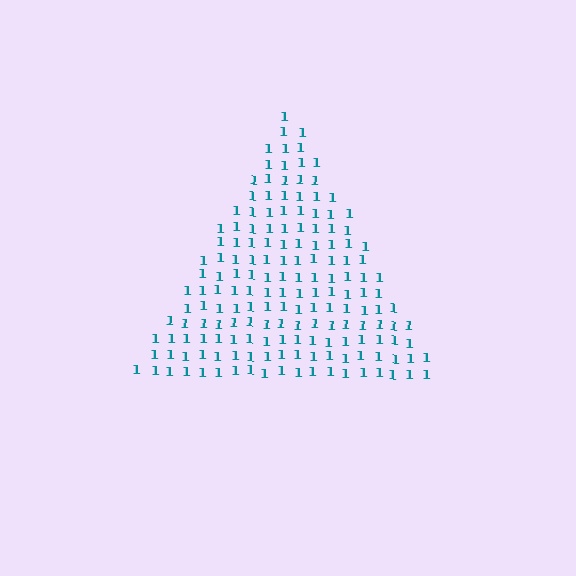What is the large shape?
The large shape is a triangle.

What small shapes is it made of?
It is made of small digit 1's.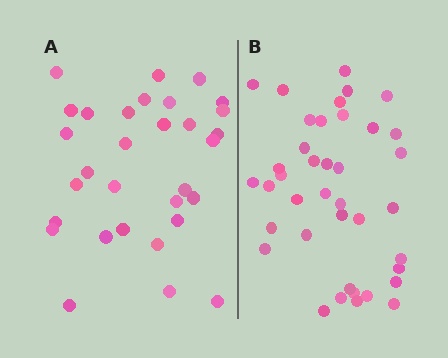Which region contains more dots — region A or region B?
Region B (the right region) has more dots.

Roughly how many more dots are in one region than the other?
Region B has roughly 8 or so more dots than region A.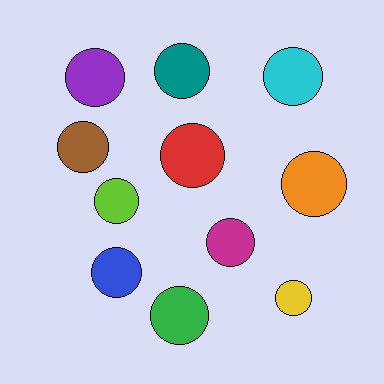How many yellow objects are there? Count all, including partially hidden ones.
There is 1 yellow object.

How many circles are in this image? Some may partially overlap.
There are 11 circles.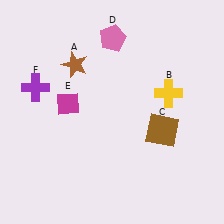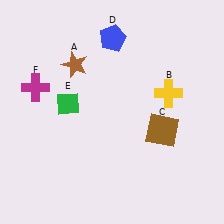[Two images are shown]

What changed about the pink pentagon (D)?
In Image 1, D is pink. In Image 2, it changed to blue.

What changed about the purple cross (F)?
In Image 1, F is purple. In Image 2, it changed to magenta.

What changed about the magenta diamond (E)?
In Image 1, E is magenta. In Image 2, it changed to green.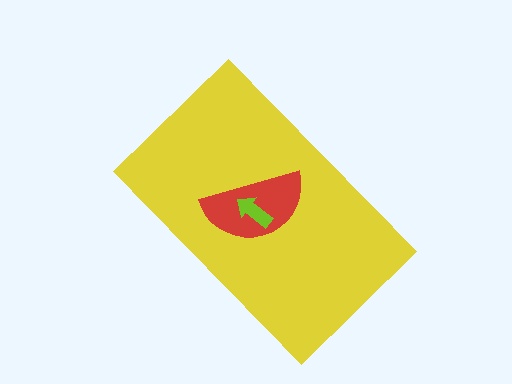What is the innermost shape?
The lime arrow.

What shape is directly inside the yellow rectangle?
The red semicircle.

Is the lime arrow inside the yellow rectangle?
Yes.